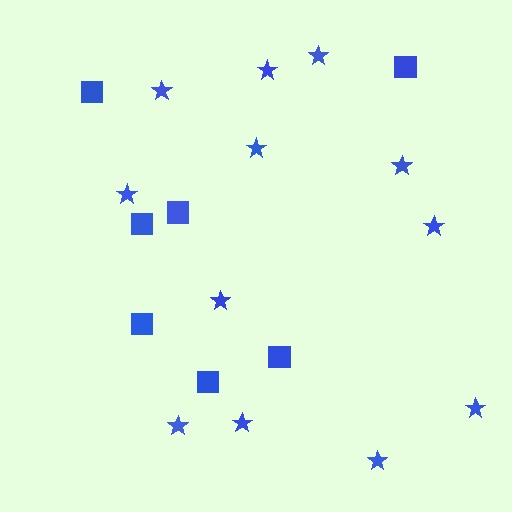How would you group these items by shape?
There are 2 groups: one group of stars (12) and one group of squares (7).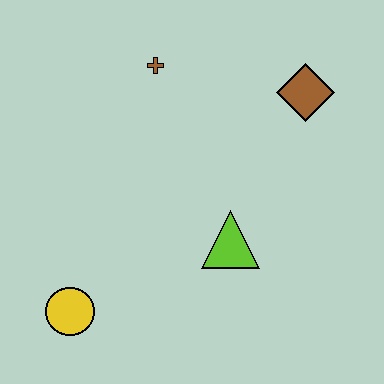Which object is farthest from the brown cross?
The yellow circle is farthest from the brown cross.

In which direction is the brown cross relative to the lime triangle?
The brown cross is above the lime triangle.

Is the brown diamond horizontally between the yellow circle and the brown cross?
No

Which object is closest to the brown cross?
The brown diamond is closest to the brown cross.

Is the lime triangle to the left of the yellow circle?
No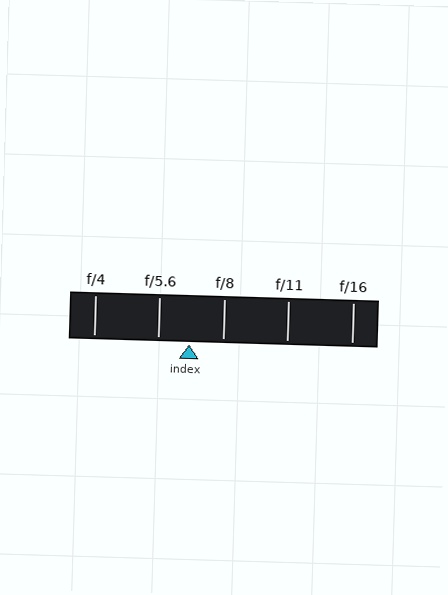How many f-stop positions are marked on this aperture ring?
There are 5 f-stop positions marked.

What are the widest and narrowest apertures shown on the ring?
The widest aperture shown is f/4 and the narrowest is f/16.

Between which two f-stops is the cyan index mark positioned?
The index mark is between f/5.6 and f/8.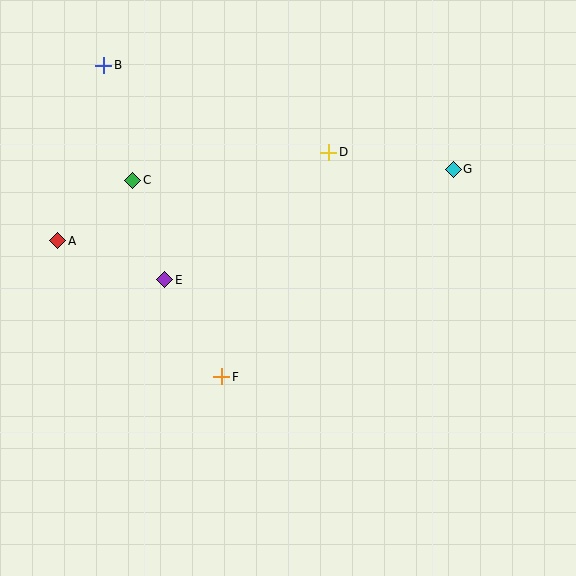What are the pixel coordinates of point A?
Point A is at (58, 241).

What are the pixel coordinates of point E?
Point E is at (165, 280).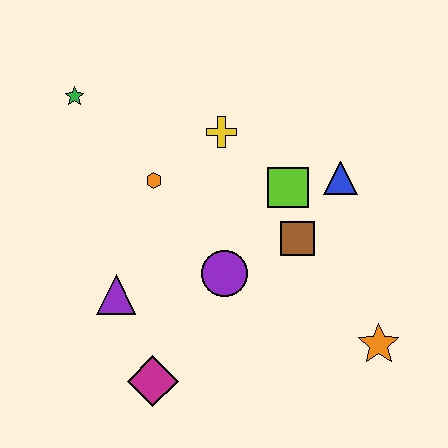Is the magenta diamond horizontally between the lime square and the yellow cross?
No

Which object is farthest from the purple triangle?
The orange star is farthest from the purple triangle.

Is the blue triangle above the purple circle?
Yes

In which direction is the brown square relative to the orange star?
The brown square is above the orange star.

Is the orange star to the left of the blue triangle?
No